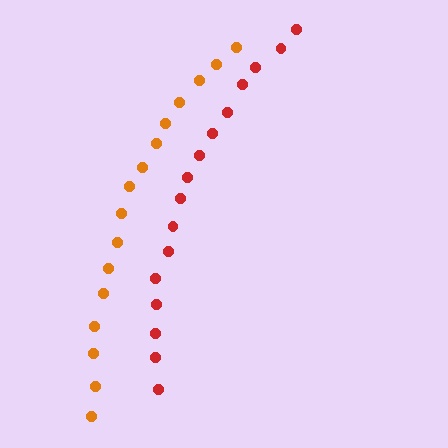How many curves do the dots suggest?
There are 2 distinct paths.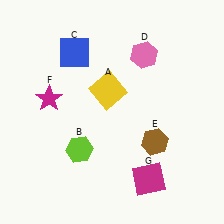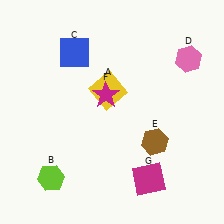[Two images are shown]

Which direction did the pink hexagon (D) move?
The pink hexagon (D) moved right.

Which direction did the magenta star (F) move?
The magenta star (F) moved right.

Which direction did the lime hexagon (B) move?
The lime hexagon (B) moved down.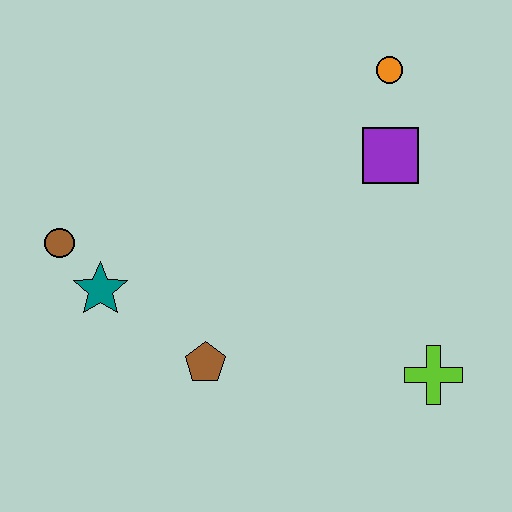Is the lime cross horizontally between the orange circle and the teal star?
No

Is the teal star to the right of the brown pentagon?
No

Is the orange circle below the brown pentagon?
No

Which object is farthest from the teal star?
The orange circle is farthest from the teal star.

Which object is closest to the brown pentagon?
The teal star is closest to the brown pentagon.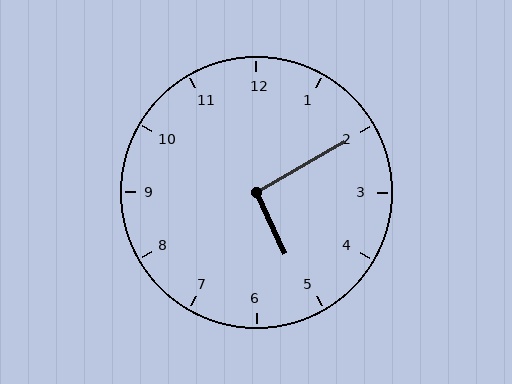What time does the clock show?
5:10.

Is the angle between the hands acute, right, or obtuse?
It is right.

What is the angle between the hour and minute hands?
Approximately 95 degrees.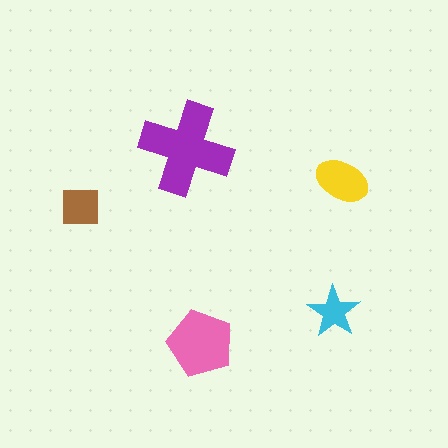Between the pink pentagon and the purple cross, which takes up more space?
The purple cross.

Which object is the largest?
The purple cross.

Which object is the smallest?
The cyan star.